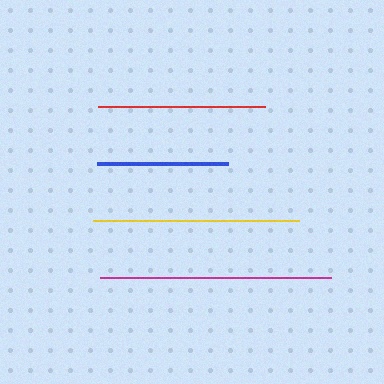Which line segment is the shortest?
The blue line is the shortest at approximately 131 pixels.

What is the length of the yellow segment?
The yellow segment is approximately 206 pixels long.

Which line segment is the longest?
The magenta line is the longest at approximately 232 pixels.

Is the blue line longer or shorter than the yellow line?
The yellow line is longer than the blue line.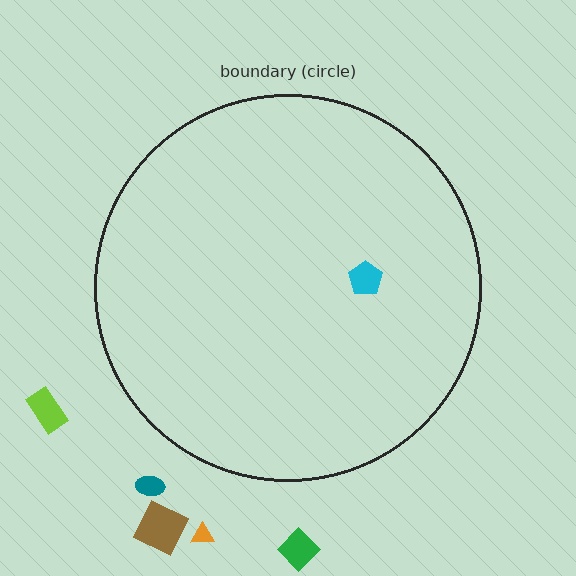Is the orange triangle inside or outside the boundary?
Outside.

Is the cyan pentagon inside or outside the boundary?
Inside.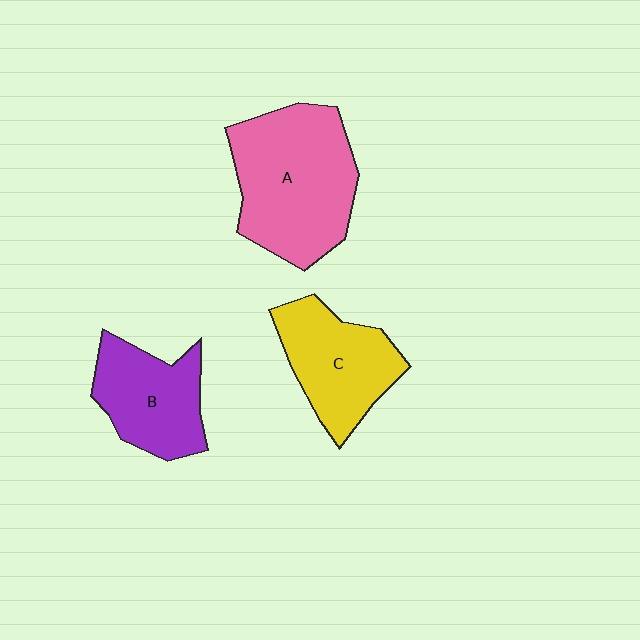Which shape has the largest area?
Shape A (pink).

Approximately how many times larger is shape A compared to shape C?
Approximately 1.5 times.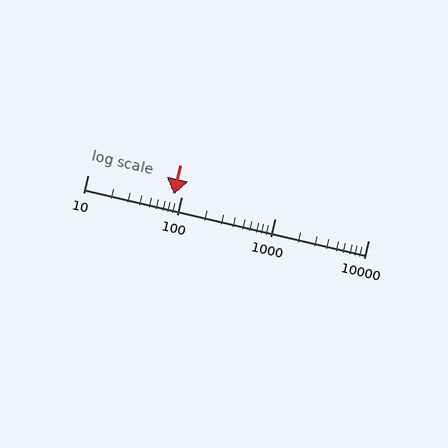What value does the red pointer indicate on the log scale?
The pointer indicates approximately 83.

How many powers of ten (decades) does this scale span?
The scale spans 3 decades, from 10 to 10000.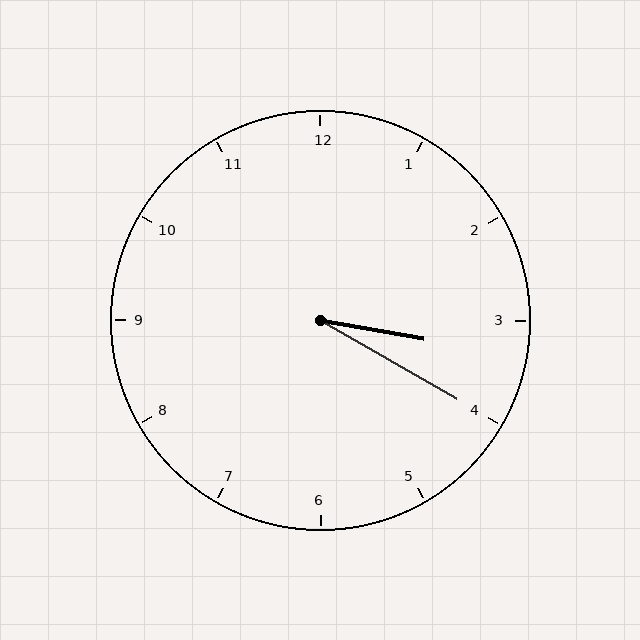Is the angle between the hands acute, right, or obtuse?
It is acute.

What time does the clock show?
3:20.